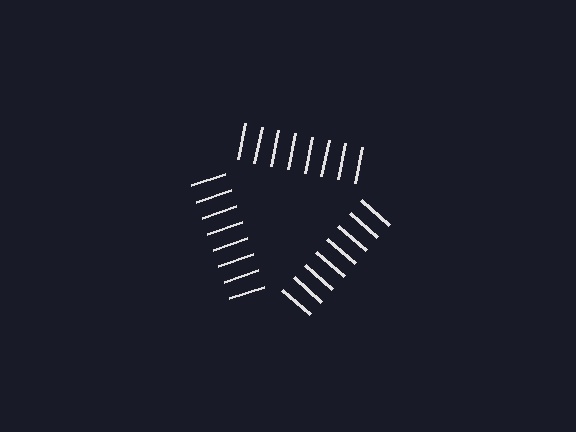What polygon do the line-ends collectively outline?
An illusory triangle — the line segments terminate on its edges but no continuous stroke is drawn.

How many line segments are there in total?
24 — 8 along each of the 3 edges.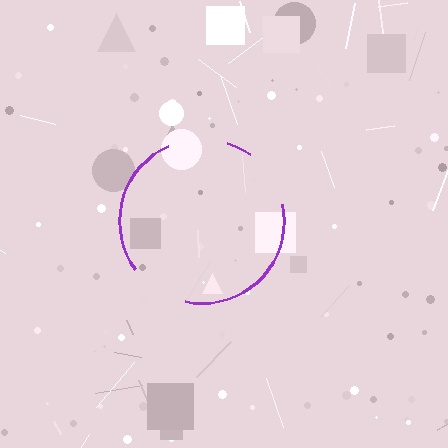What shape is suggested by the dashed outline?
The dashed outline suggests a circle.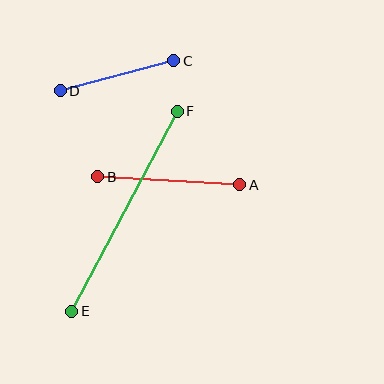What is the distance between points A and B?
The distance is approximately 142 pixels.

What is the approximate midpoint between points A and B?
The midpoint is at approximately (169, 181) pixels.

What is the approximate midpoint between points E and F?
The midpoint is at approximately (125, 211) pixels.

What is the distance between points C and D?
The distance is approximately 117 pixels.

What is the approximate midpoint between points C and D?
The midpoint is at approximately (117, 76) pixels.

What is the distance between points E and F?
The distance is approximately 226 pixels.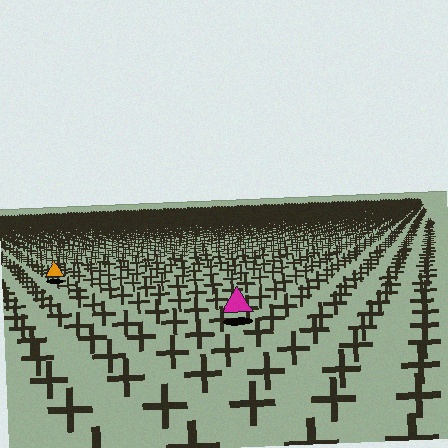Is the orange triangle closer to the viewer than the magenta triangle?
No. The magenta triangle is closer — you can tell from the texture gradient: the ground texture is coarser near it.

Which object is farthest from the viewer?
The orange triangle is farthest from the viewer. It appears smaller and the ground texture around it is denser.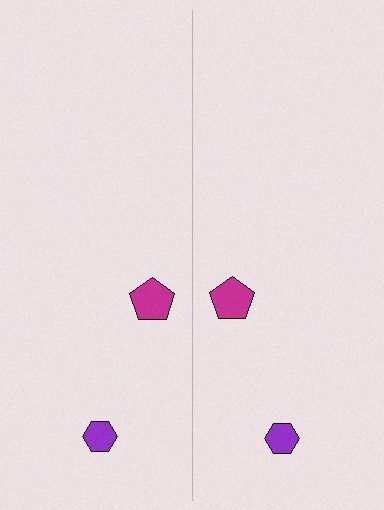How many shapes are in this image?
There are 4 shapes in this image.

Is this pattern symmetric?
Yes, this pattern has bilateral (reflection) symmetry.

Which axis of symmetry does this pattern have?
The pattern has a vertical axis of symmetry running through the center of the image.